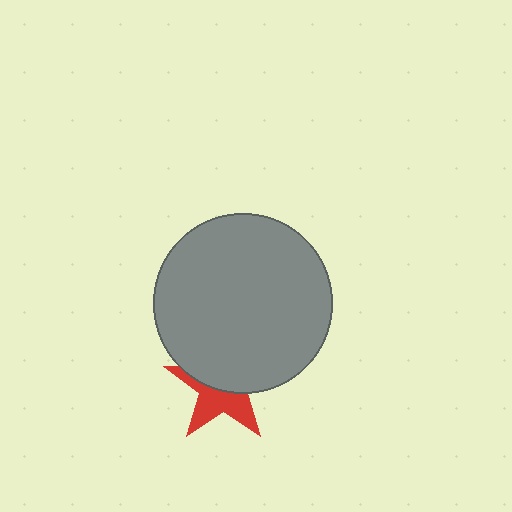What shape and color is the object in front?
The object in front is a gray circle.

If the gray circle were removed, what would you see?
You would see the complete red star.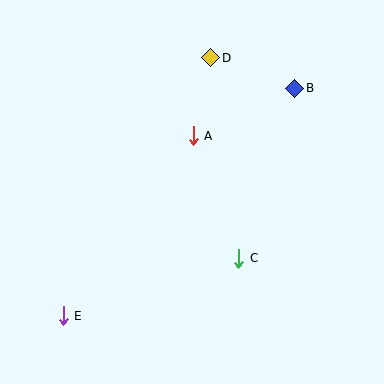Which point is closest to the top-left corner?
Point D is closest to the top-left corner.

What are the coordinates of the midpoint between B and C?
The midpoint between B and C is at (267, 173).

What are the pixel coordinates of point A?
Point A is at (193, 136).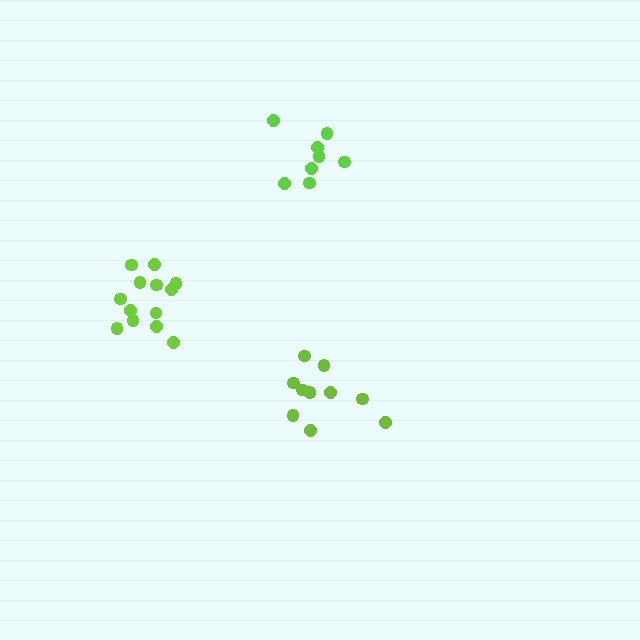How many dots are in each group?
Group 1: 8 dots, Group 2: 10 dots, Group 3: 13 dots (31 total).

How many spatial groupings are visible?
There are 3 spatial groupings.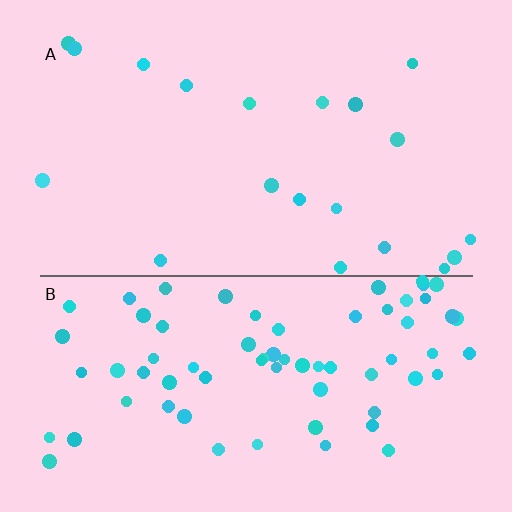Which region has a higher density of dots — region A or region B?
B (the bottom).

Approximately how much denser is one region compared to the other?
Approximately 3.5× — region B over region A.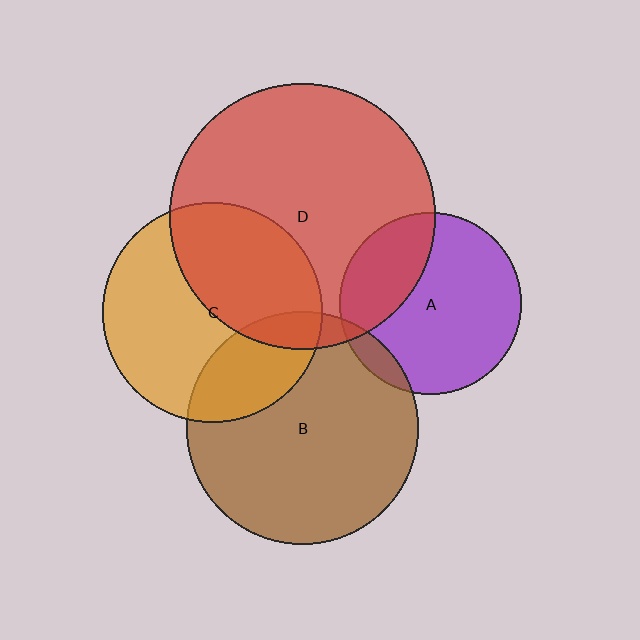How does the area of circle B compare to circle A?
Approximately 1.6 times.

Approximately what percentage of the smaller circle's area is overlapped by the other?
Approximately 25%.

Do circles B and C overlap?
Yes.